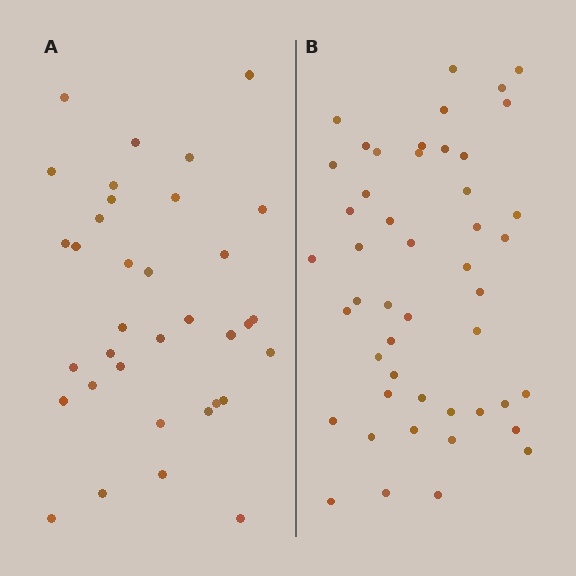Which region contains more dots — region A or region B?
Region B (the right region) has more dots.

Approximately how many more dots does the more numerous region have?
Region B has approximately 15 more dots than region A.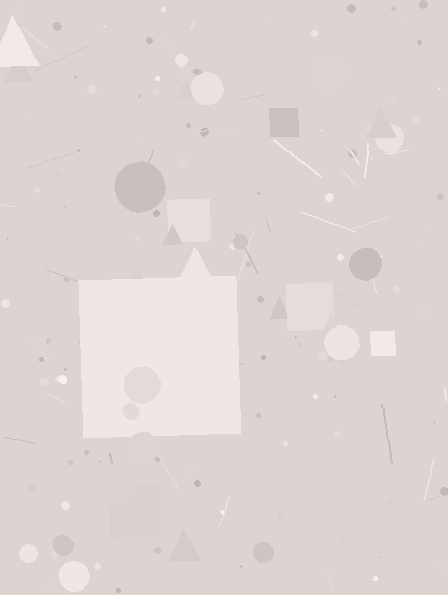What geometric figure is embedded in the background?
A square is embedded in the background.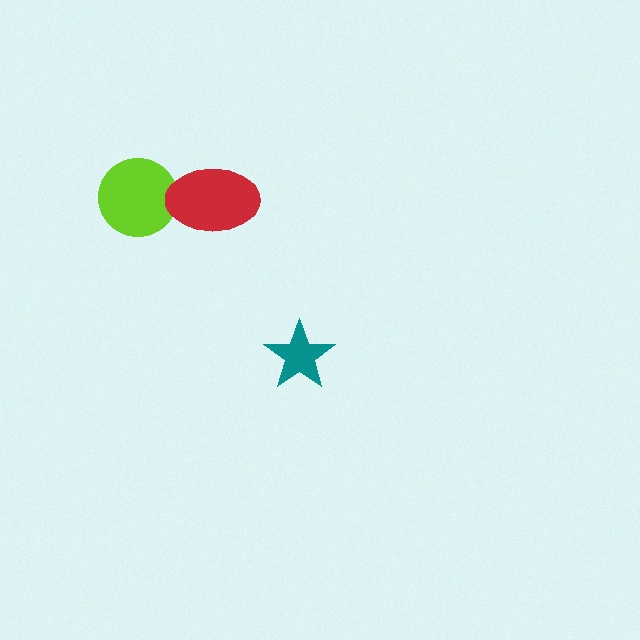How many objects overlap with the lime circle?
1 object overlaps with the lime circle.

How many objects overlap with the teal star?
0 objects overlap with the teal star.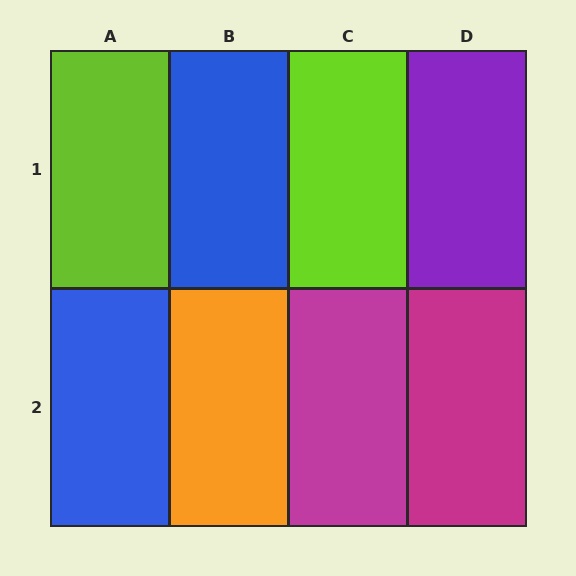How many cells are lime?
2 cells are lime.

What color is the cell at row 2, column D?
Magenta.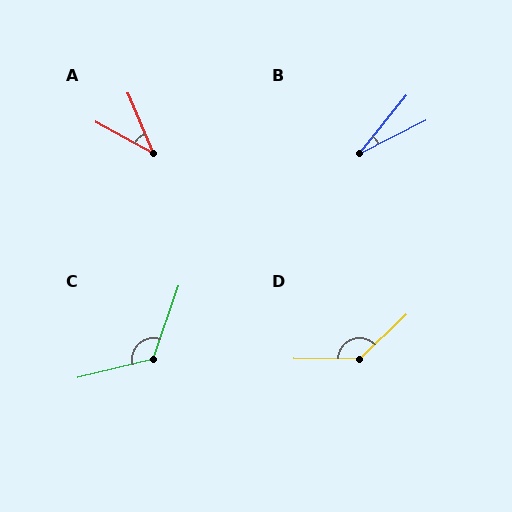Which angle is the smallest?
B, at approximately 24 degrees.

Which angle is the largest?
D, at approximately 136 degrees.